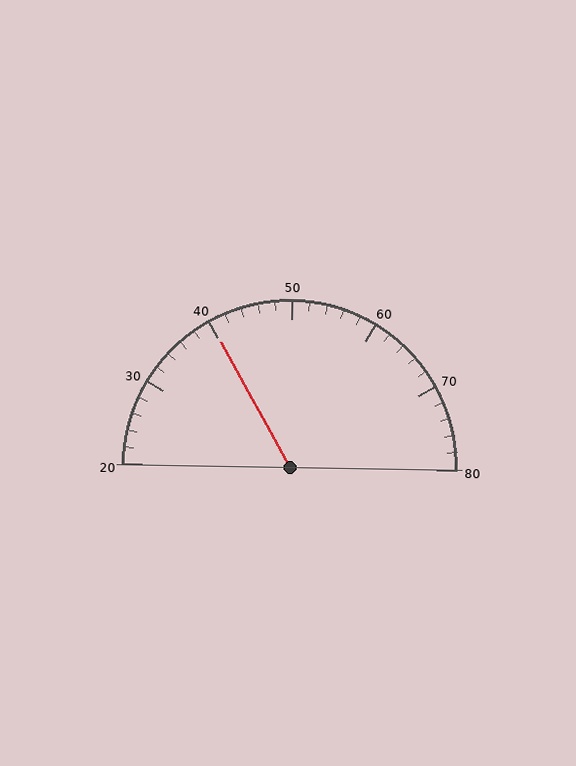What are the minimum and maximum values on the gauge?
The gauge ranges from 20 to 80.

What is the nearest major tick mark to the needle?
The nearest major tick mark is 40.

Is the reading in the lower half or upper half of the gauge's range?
The reading is in the lower half of the range (20 to 80).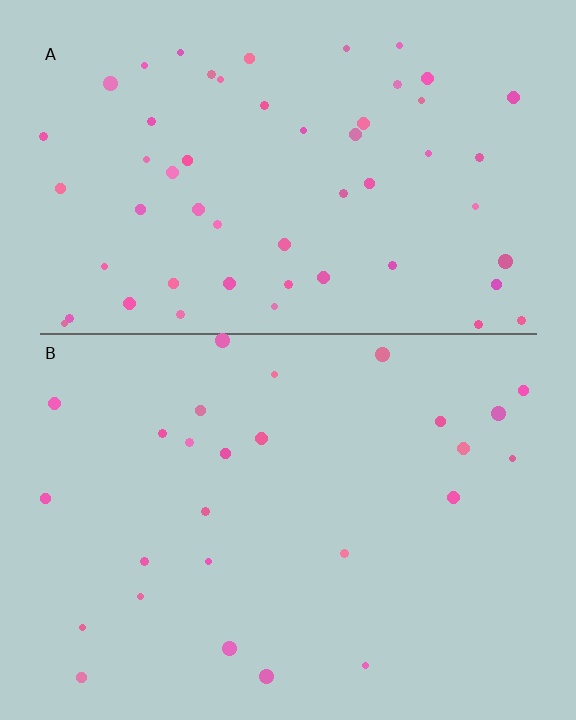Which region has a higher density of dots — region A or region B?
A (the top).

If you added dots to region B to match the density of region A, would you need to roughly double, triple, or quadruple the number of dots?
Approximately double.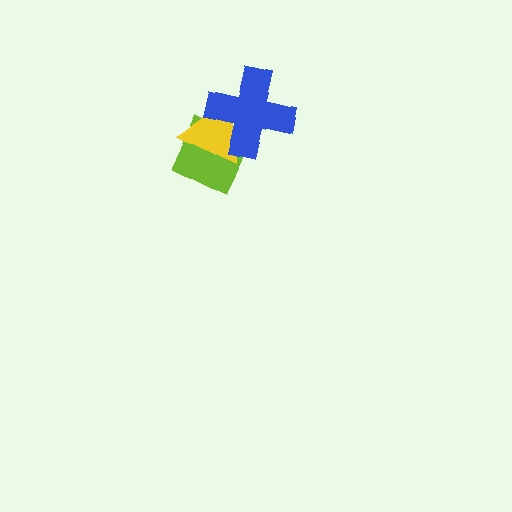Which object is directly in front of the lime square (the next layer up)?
The yellow triangle is directly in front of the lime square.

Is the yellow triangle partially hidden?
Yes, it is partially covered by another shape.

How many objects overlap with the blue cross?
2 objects overlap with the blue cross.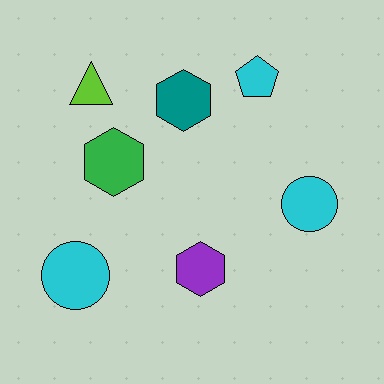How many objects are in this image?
There are 7 objects.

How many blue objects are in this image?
There are no blue objects.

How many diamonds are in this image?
There are no diamonds.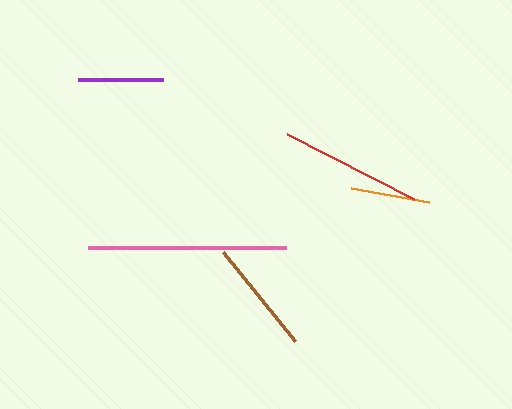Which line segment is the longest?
The pink line is the longest at approximately 198 pixels.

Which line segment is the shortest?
The orange line is the shortest at approximately 80 pixels.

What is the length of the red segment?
The red segment is approximately 142 pixels long.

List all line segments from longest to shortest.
From longest to shortest: pink, red, brown, purple, orange.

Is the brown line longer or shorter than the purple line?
The brown line is longer than the purple line.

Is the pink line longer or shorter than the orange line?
The pink line is longer than the orange line.